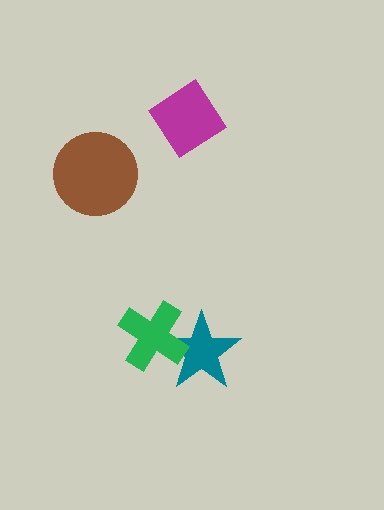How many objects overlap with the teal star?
1 object overlaps with the teal star.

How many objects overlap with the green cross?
1 object overlaps with the green cross.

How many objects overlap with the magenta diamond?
0 objects overlap with the magenta diamond.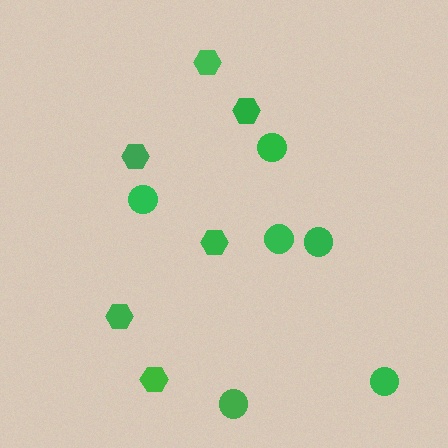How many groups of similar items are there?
There are 2 groups: one group of circles (6) and one group of hexagons (6).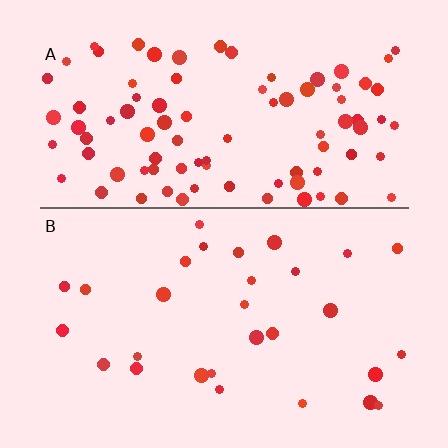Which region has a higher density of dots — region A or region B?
A (the top).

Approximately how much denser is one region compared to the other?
Approximately 3.1× — region A over region B.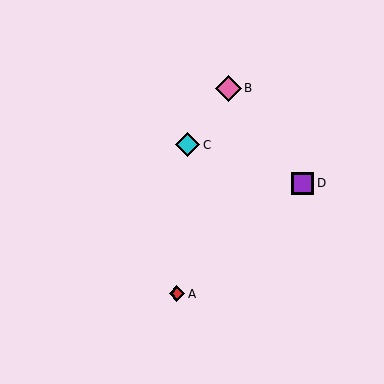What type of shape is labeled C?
Shape C is a cyan diamond.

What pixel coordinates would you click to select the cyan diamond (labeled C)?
Click at (188, 145) to select the cyan diamond C.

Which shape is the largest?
The pink diamond (labeled B) is the largest.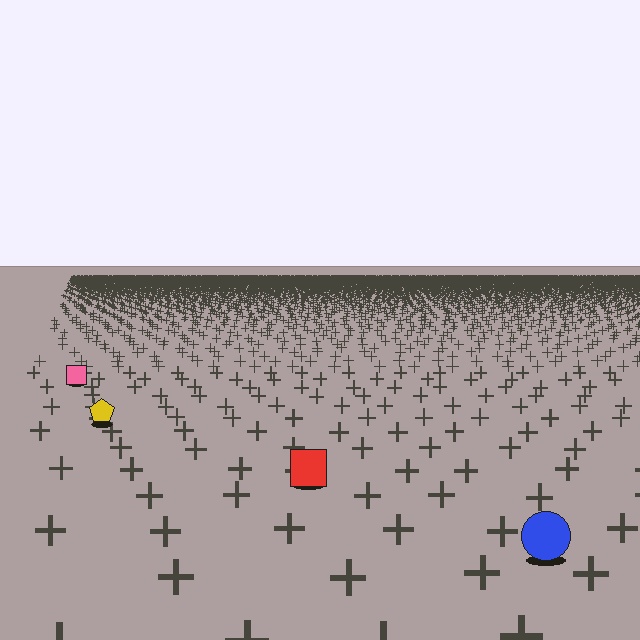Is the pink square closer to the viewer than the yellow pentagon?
No. The yellow pentagon is closer — you can tell from the texture gradient: the ground texture is coarser near it.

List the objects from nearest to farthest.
From nearest to farthest: the blue circle, the red square, the yellow pentagon, the pink square.